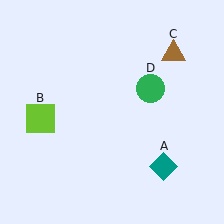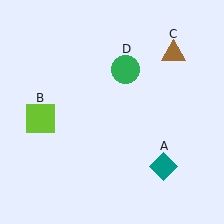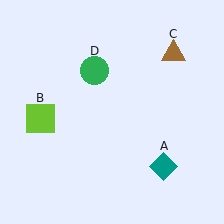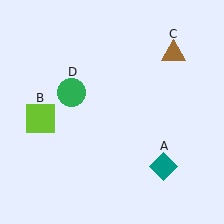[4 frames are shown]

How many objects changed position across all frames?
1 object changed position: green circle (object D).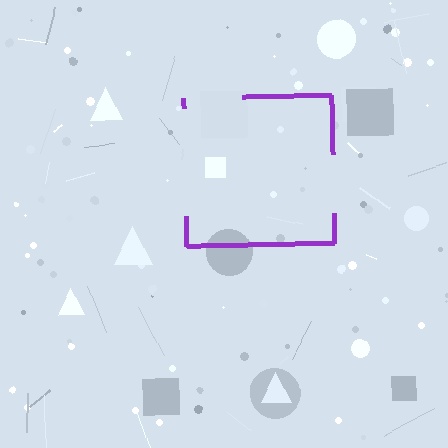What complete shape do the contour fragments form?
The contour fragments form a square.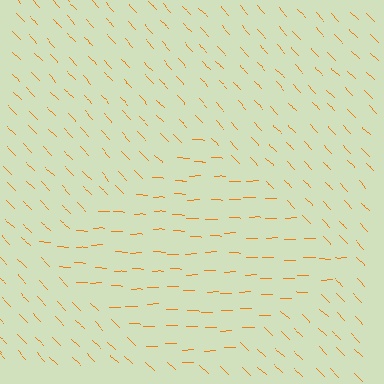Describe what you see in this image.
The image is filled with small orange line segments. A diamond region in the image has lines oriented differently from the surrounding lines, creating a visible texture boundary.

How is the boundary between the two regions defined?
The boundary is defined purely by a change in line orientation (approximately 45 degrees difference). All lines are the same color and thickness.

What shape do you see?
I see a diamond.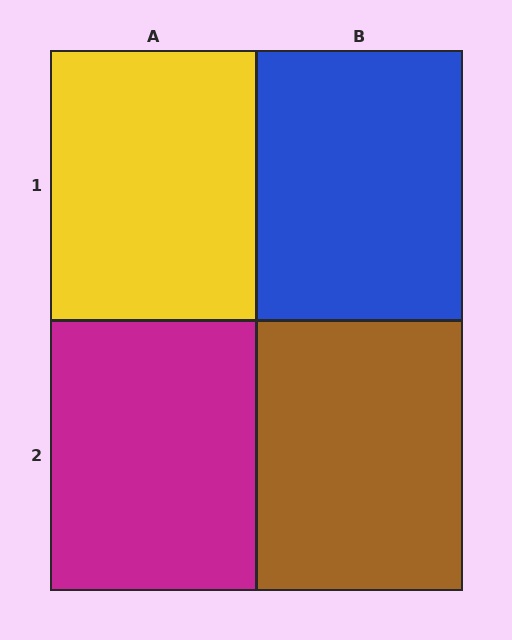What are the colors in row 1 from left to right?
Yellow, blue.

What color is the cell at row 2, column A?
Magenta.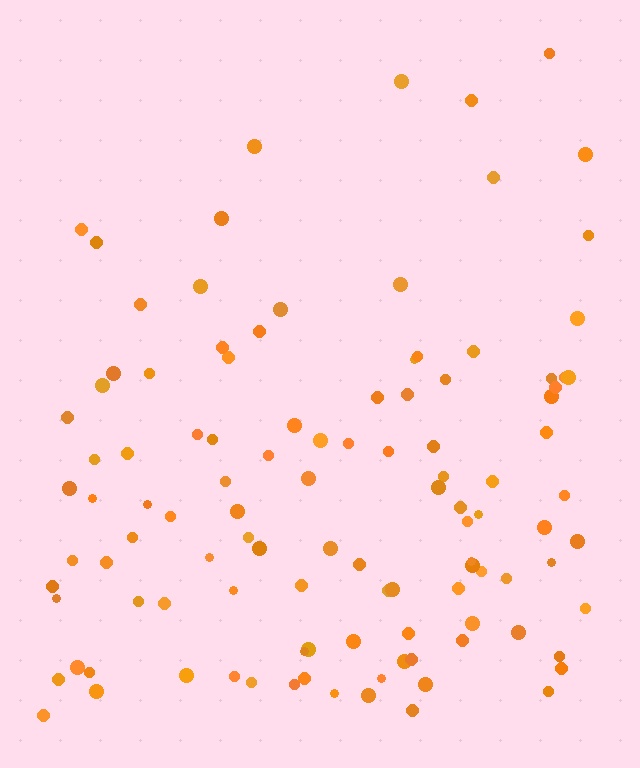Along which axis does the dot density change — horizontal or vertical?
Vertical.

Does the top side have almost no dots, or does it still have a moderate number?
Still a moderate number, just noticeably fewer than the bottom.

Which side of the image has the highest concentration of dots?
The bottom.